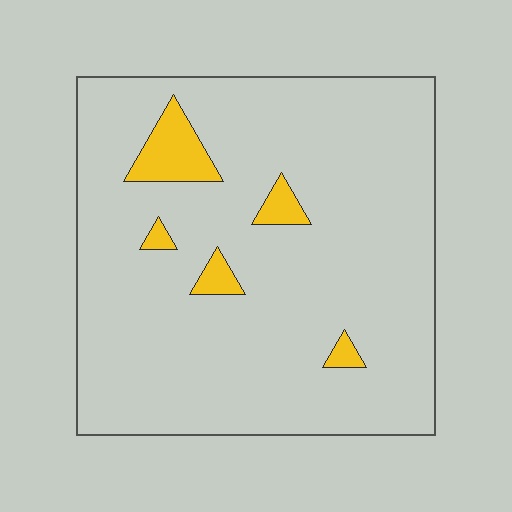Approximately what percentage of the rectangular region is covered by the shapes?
Approximately 5%.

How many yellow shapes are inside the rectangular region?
5.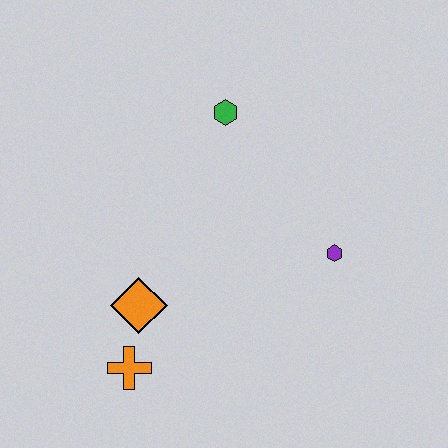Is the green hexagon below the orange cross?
No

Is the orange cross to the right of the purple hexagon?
No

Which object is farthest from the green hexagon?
The orange cross is farthest from the green hexagon.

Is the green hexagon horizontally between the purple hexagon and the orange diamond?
Yes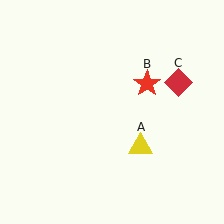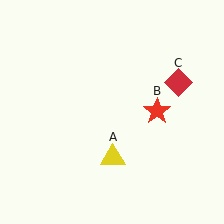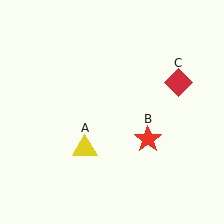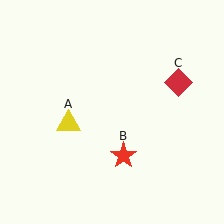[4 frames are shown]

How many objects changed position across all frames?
2 objects changed position: yellow triangle (object A), red star (object B).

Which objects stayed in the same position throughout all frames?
Red diamond (object C) remained stationary.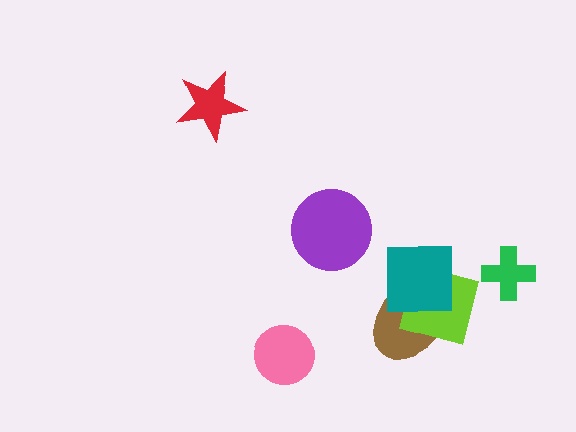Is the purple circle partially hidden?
No, no other shape covers it.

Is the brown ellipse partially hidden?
Yes, it is partially covered by another shape.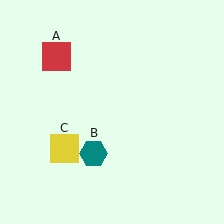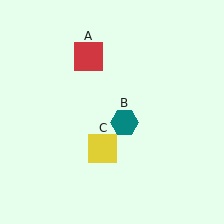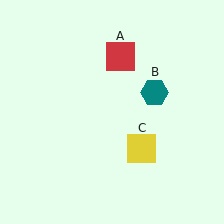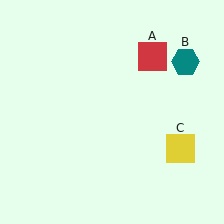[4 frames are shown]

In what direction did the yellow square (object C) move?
The yellow square (object C) moved right.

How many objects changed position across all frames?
3 objects changed position: red square (object A), teal hexagon (object B), yellow square (object C).